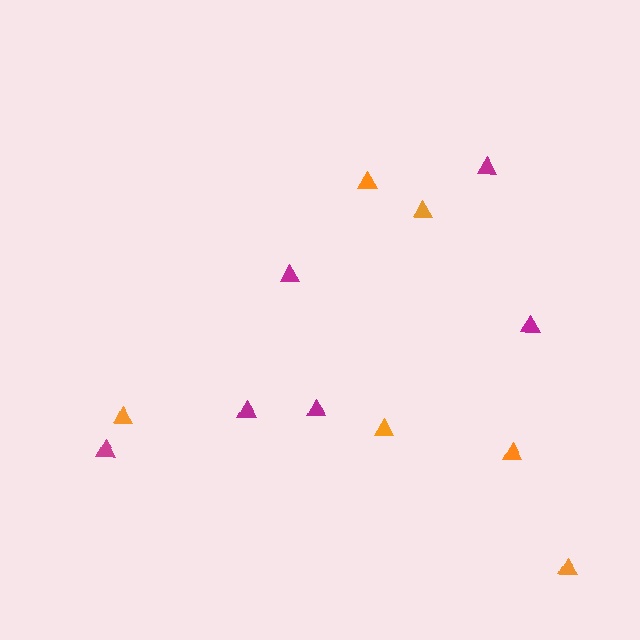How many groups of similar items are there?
There are 2 groups: one group of orange triangles (6) and one group of magenta triangles (6).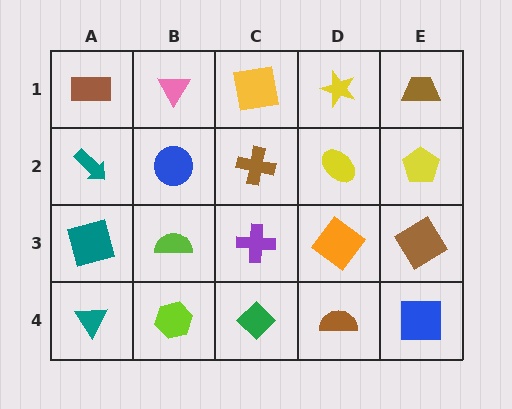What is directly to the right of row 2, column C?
A yellow ellipse.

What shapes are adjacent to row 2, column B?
A pink triangle (row 1, column B), a lime semicircle (row 3, column B), a teal arrow (row 2, column A), a brown cross (row 2, column C).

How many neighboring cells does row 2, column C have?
4.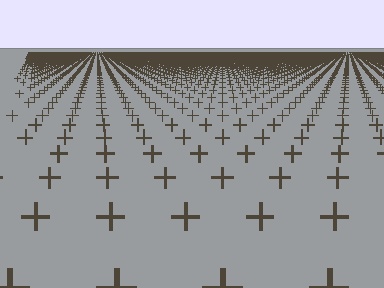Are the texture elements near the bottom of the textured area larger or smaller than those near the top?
Larger. Near the bottom, elements are closer to the viewer and appear at a bigger on-screen size.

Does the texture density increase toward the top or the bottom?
Density increases toward the top.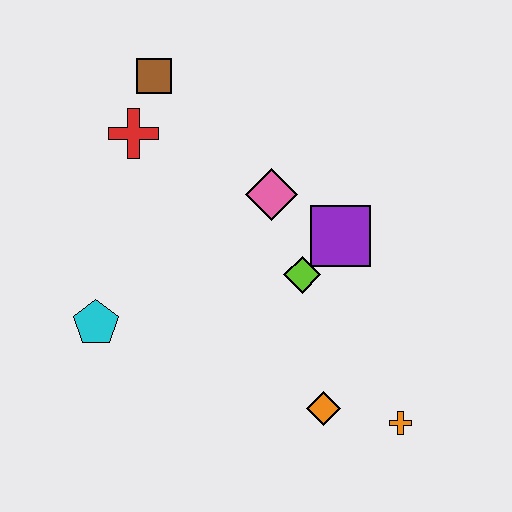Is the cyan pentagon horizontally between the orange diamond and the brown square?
No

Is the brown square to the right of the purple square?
No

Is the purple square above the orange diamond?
Yes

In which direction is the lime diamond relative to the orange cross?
The lime diamond is above the orange cross.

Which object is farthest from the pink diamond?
The orange cross is farthest from the pink diamond.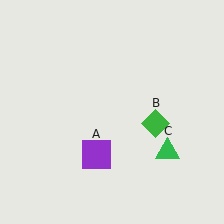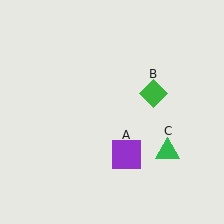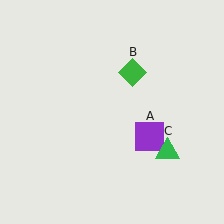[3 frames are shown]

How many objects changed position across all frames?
2 objects changed position: purple square (object A), green diamond (object B).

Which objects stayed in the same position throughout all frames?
Green triangle (object C) remained stationary.